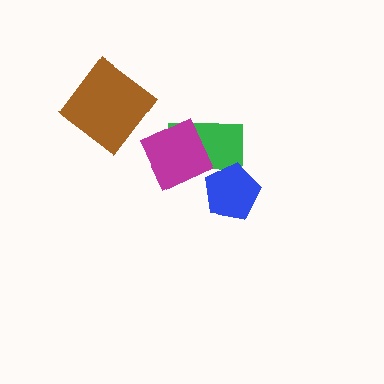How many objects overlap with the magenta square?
1 object overlaps with the magenta square.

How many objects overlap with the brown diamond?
0 objects overlap with the brown diamond.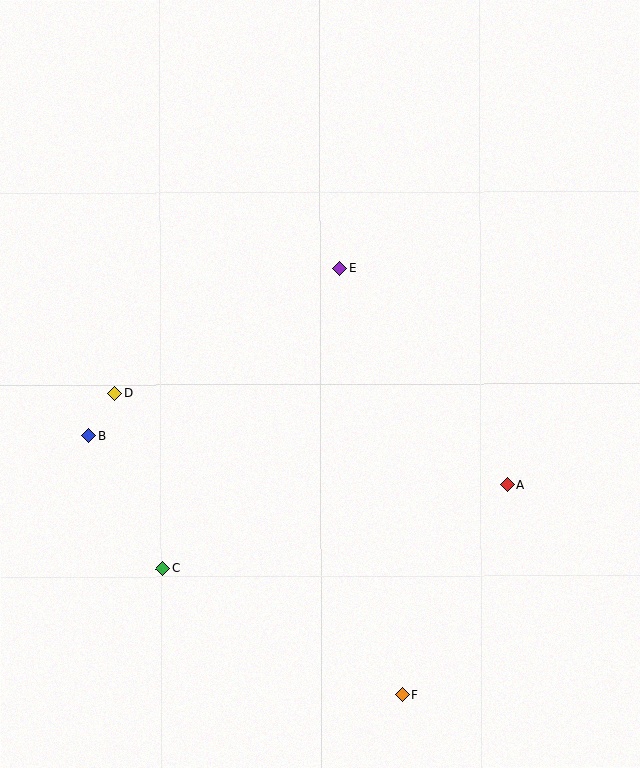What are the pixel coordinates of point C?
Point C is at (163, 569).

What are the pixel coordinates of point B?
Point B is at (89, 435).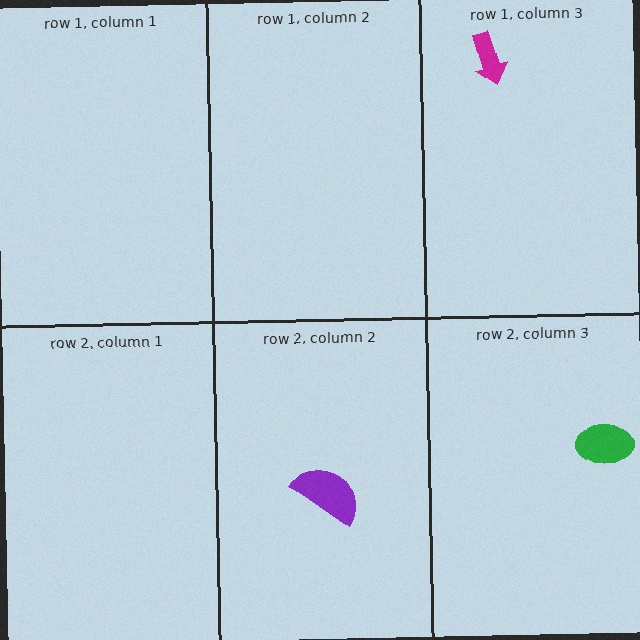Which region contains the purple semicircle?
The row 2, column 2 region.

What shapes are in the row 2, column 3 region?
The green ellipse.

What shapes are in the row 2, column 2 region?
The purple semicircle.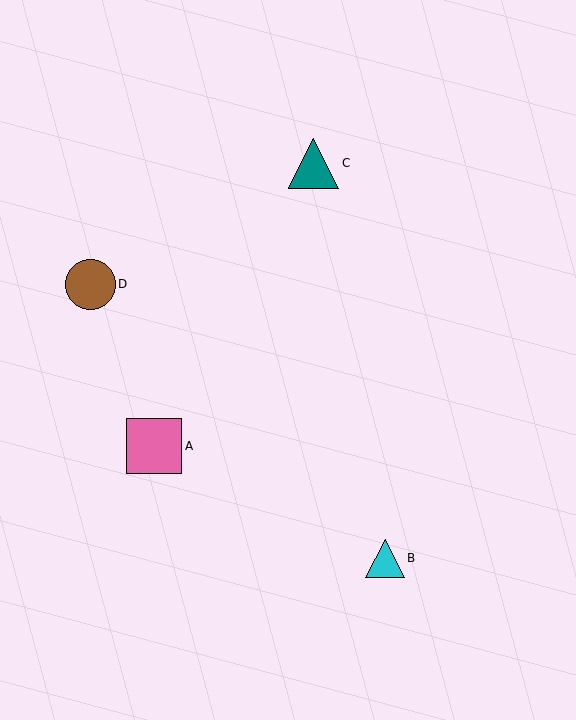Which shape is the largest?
The pink square (labeled A) is the largest.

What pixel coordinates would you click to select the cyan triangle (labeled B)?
Click at (385, 558) to select the cyan triangle B.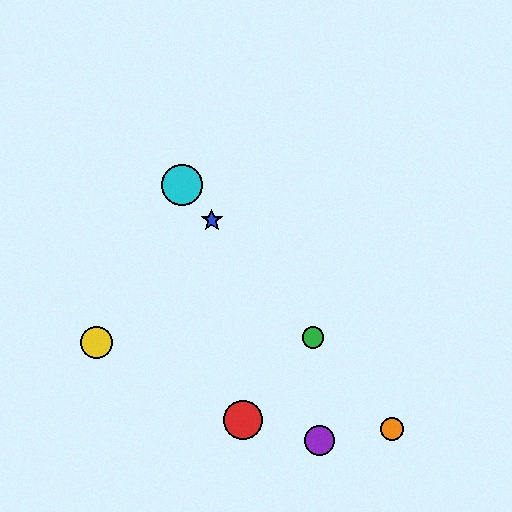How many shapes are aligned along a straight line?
4 shapes (the blue star, the green circle, the orange circle, the cyan circle) are aligned along a straight line.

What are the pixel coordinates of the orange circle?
The orange circle is at (392, 429).